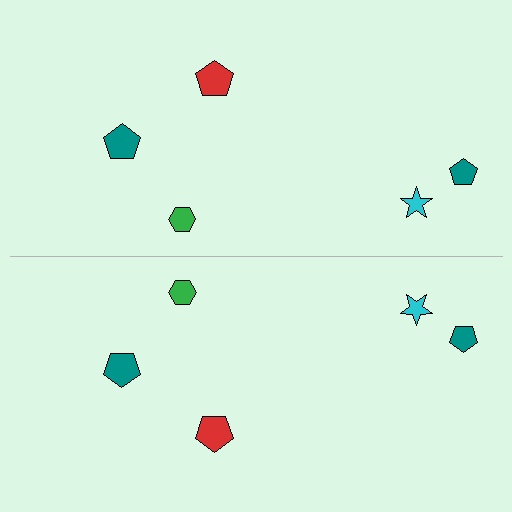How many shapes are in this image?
There are 10 shapes in this image.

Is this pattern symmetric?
Yes, this pattern has bilateral (reflection) symmetry.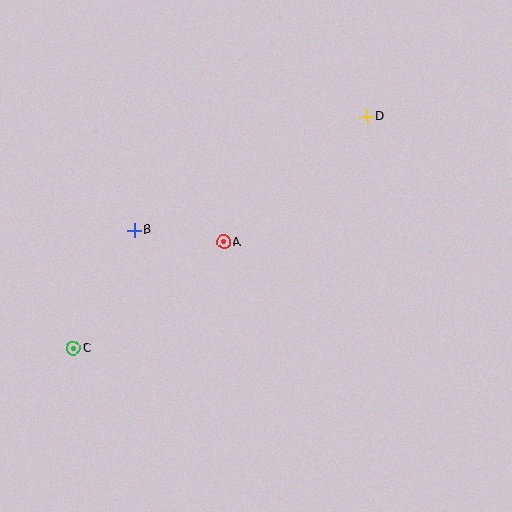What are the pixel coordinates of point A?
Point A is at (224, 242).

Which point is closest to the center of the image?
Point A at (224, 242) is closest to the center.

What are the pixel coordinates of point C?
Point C is at (73, 348).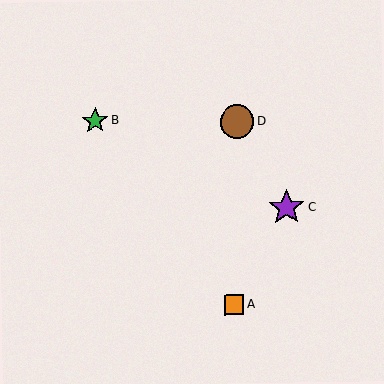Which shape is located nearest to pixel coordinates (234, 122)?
The brown circle (labeled D) at (237, 122) is nearest to that location.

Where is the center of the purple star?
The center of the purple star is at (287, 207).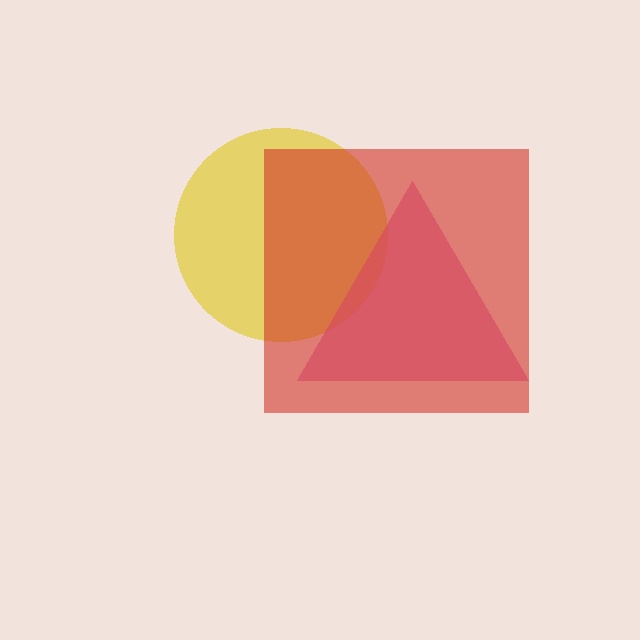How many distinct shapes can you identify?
There are 3 distinct shapes: a yellow circle, a pink triangle, a red square.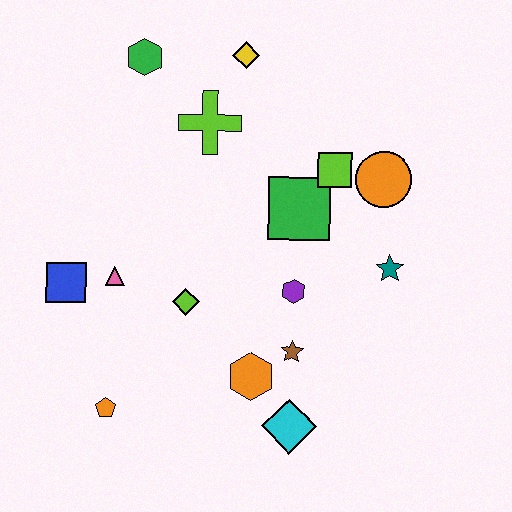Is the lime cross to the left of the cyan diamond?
Yes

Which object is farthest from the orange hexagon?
The green hexagon is farthest from the orange hexagon.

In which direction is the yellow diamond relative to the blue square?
The yellow diamond is above the blue square.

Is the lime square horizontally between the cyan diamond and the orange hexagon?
No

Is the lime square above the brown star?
Yes